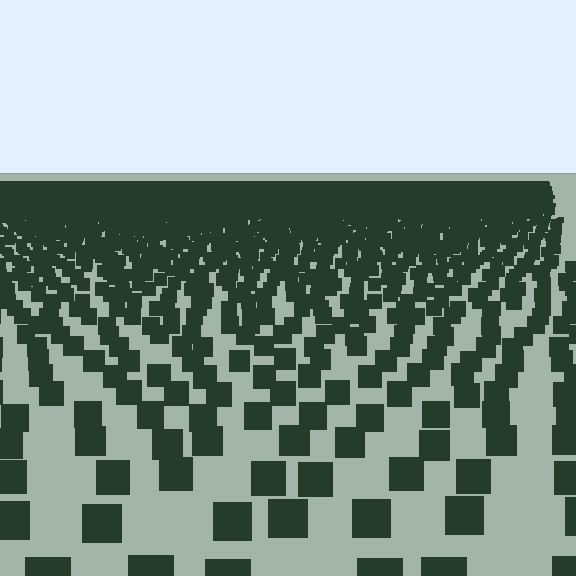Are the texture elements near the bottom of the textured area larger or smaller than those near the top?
Larger. Near the bottom, elements are closer to the viewer and appear at a bigger on-screen size.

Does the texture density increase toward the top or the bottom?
Density increases toward the top.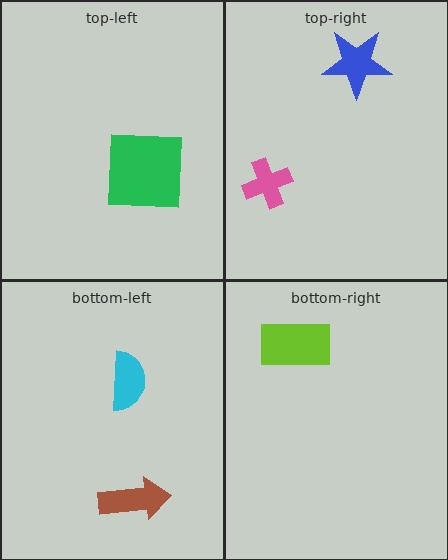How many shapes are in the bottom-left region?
2.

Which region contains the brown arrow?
The bottom-left region.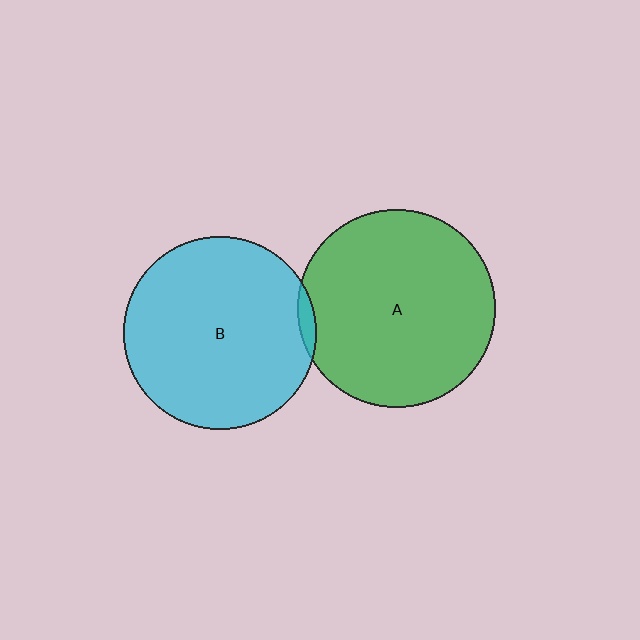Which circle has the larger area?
Circle A (green).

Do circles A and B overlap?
Yes.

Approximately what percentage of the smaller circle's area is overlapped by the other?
Approximately 5%.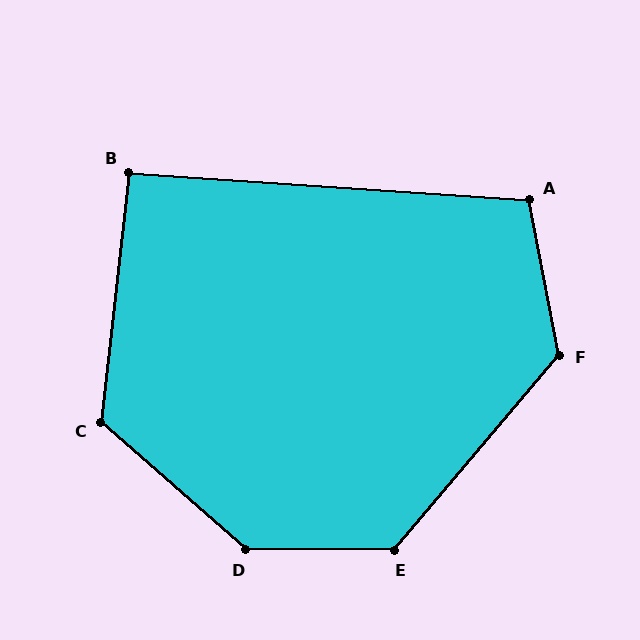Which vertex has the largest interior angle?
D, at approximately 139 degrees.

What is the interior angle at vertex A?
Approximately 105 degrees (obtuse).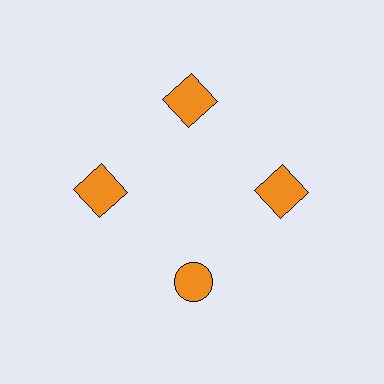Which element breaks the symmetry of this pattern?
The orange circle at roughly the 6 o'clock position breaks the symmetry. All other shapes are orange squares.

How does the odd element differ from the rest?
It has a different shape: circle instead of square.